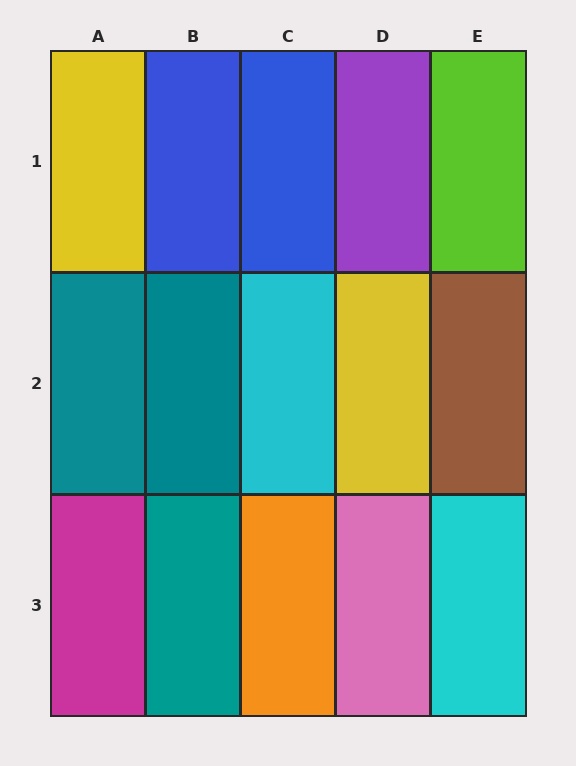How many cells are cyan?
2 cells are cyan.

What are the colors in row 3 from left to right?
Magenta, teal, orange, pink, cyan.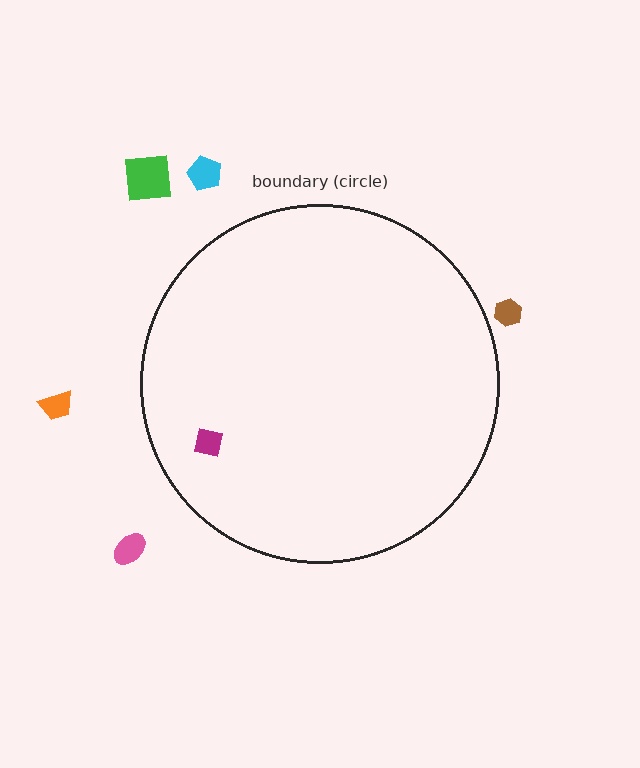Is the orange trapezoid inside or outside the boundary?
Outside.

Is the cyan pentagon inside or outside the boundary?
Outside.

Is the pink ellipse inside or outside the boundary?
Outside.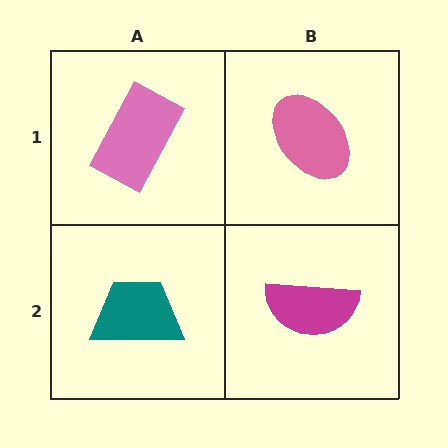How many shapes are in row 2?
2 shapes.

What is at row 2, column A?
A teal trapezoid.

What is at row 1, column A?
A pink rectangle.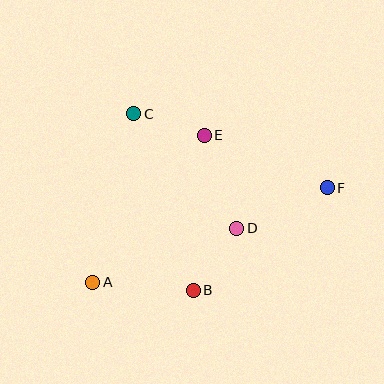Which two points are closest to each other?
Points C and E are closest to each other.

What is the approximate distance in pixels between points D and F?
The distance between D and F is approximately 99 pixels.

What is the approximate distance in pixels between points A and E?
The distance between A and E is approximately 184 pixels.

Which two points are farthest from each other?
Points A and F are farthest from each other.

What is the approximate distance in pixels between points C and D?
The distance between C and D is approximately 154 pixels.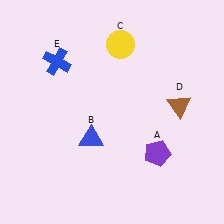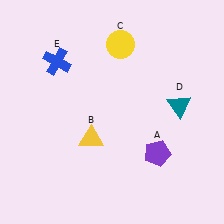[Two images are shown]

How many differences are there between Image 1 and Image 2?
There are 2 differences between the two images.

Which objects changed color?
B changed from blue to yellow. D changed from brown to teal.